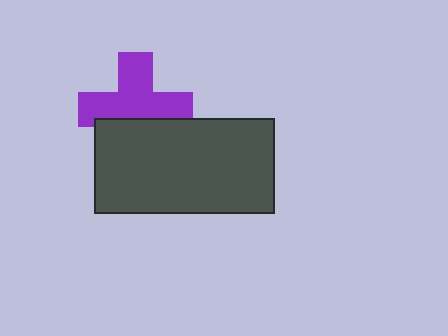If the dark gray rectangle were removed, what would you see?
You would see the complete purple cross.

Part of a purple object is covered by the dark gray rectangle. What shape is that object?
It is a cross.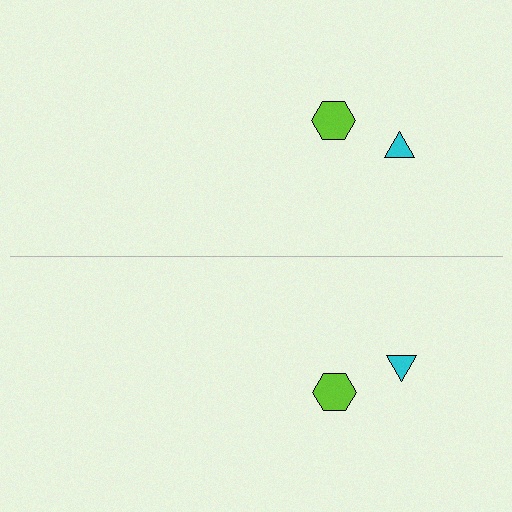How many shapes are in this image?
There are 4 shapes in this image.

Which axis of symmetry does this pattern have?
The pattern has a horizontal axis of symmetry running through the center of the image.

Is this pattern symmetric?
Yes, this pattern has bilateral (reflection) symmetry.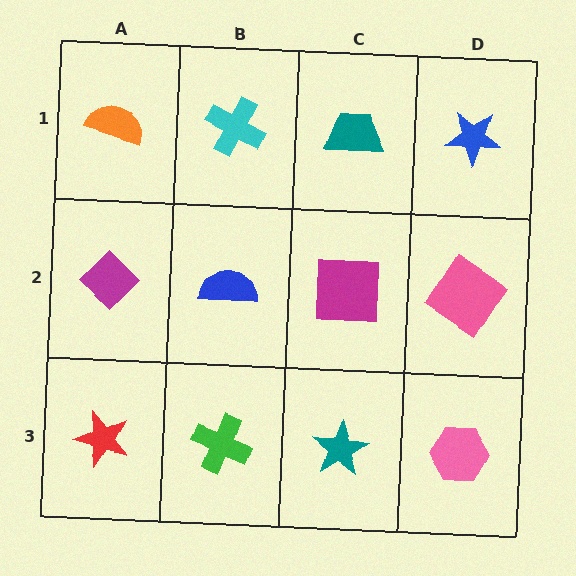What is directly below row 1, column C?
A magenta square.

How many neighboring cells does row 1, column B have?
3.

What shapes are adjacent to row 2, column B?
A cyan cross (row 1, column B), a green cross (row 3, column B), a magenta diamond (row 2, column A), a magenta square (row 2, column C).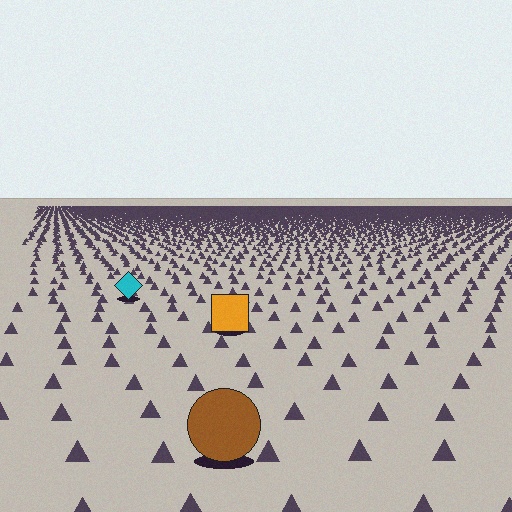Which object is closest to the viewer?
The brown circle is closest. The texture marks near it are larger and more spread out.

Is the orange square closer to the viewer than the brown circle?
No. The brown circle is closer — you can tell from the texture gradient: the ground texture is coarser near it.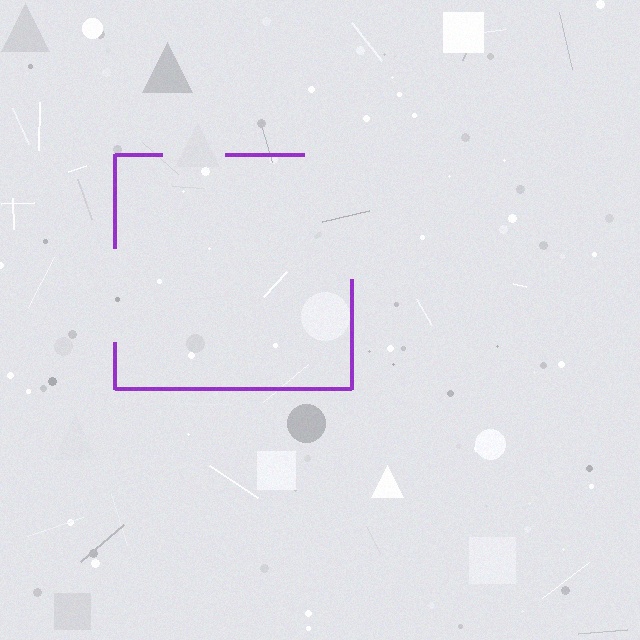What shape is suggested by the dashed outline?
The dashed outline suggests a square.